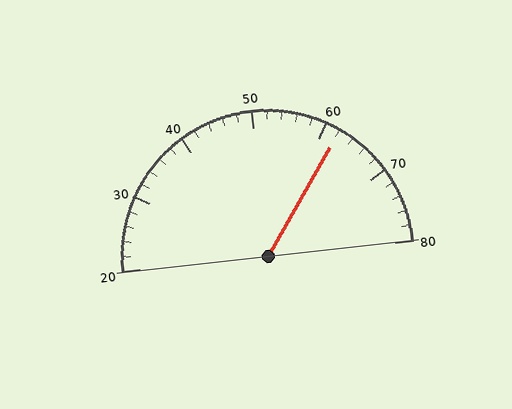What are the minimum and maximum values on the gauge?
The gauge ranges from 20 to 80.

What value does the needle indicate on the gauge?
The needle indicates approximately 62.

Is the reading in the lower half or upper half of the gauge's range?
The reading is in the upper half of the range (20 to 80).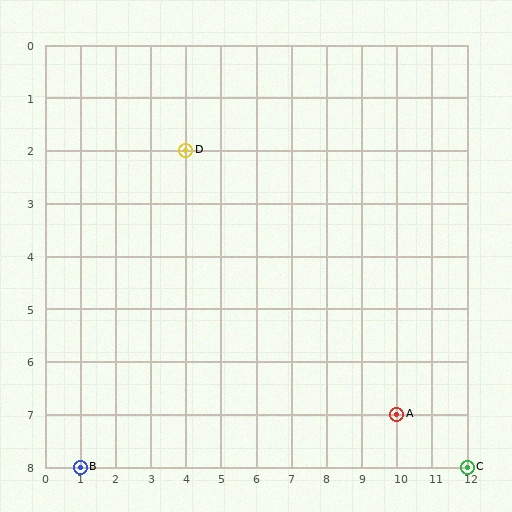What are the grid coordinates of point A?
Point A is at grid coordinates (10, 7).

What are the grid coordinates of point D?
Point D is at grid coordinates (4, 2).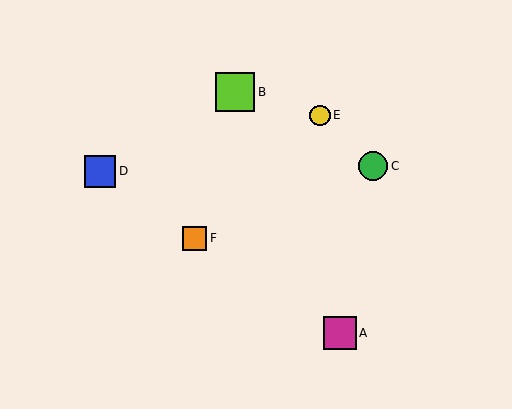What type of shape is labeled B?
Shape B is a lime square.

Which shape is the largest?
The lime square (labeled B) is the largest.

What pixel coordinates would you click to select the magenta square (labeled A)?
Click at (340, 333) to select the magenta square A.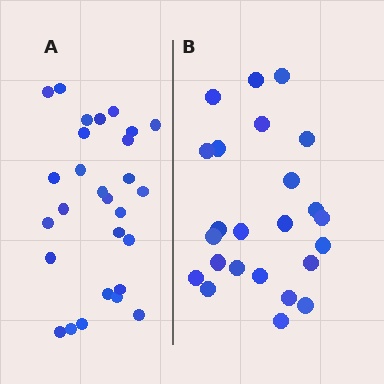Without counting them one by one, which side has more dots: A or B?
Region A (the left region) has more dots.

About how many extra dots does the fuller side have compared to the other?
Region A has about 4 more dots than region B.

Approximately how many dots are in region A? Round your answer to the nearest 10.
About 30 dots. (The exact count is 28, which rounds to 30.)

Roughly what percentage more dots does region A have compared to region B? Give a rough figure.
About 15% more.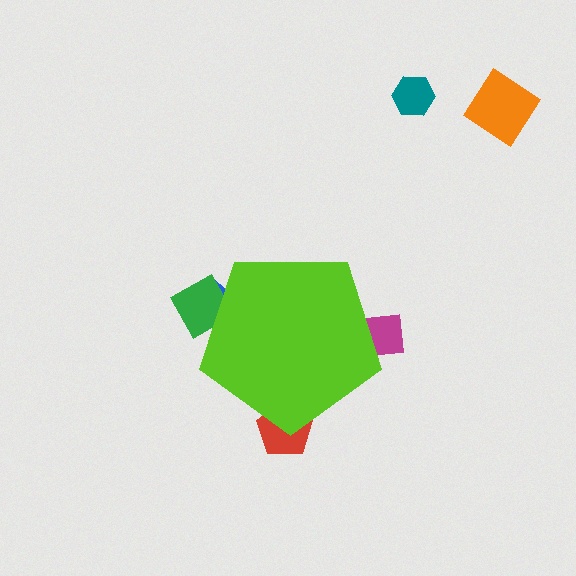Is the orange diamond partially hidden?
No, the orange diamond is fully visible.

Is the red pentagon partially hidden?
Yes, the red pentagon is partially hidden behind the lime pentagon.